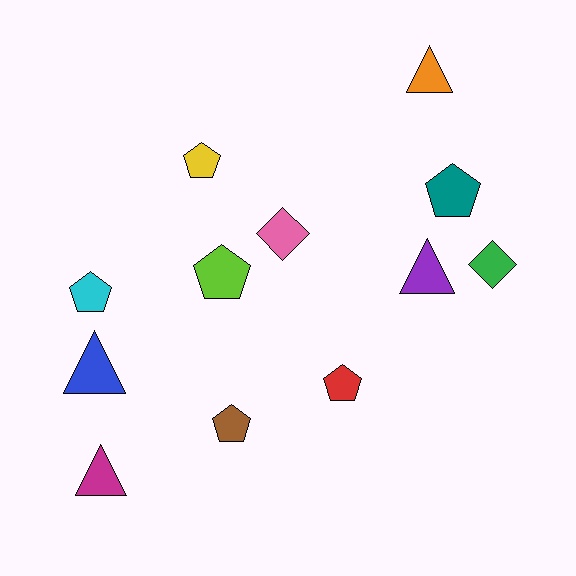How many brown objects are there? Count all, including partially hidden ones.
There is 1 brown object.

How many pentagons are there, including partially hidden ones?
There are 6 pentagons.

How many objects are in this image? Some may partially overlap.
There are 12 objects.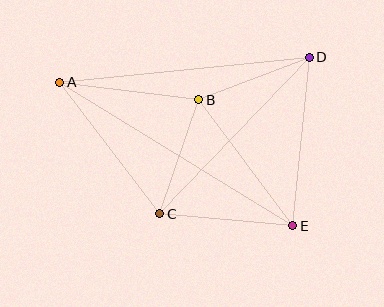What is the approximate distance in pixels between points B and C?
The distance between B and C is approximately 120 pixels.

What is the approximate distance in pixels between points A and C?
The distance between A and C is approximately 165 pixels.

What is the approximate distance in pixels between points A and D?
The distance between A and D is approximately 251 pixels.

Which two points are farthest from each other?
Points A and E are farthest from each other.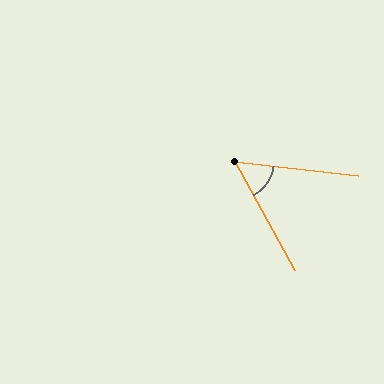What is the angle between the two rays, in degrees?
Approximately 54 degrees.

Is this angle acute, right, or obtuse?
It is acute.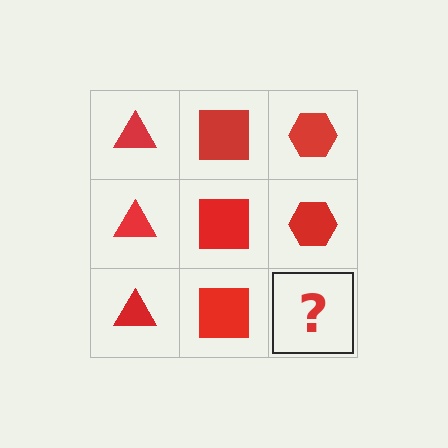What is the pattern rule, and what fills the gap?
The rule is that each column has a consistent shape. The gap should be filled with a red hexagon.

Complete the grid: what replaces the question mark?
The question mark should be replaced with a red hexagon.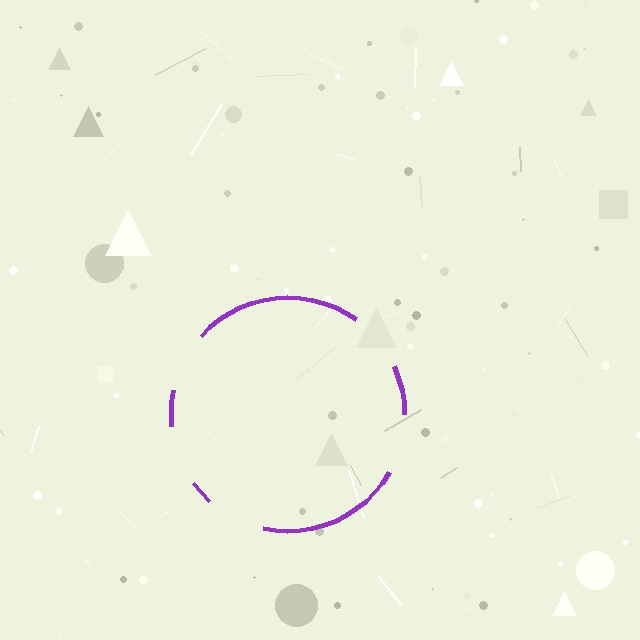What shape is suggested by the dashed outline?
The dashed outline suggests a circle.